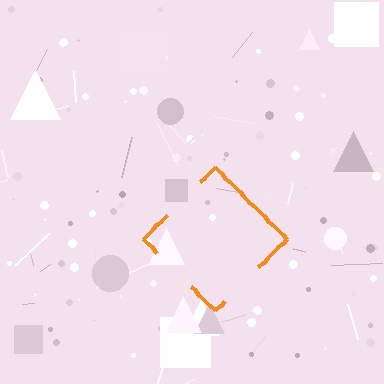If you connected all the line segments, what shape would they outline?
They would outline a diamond.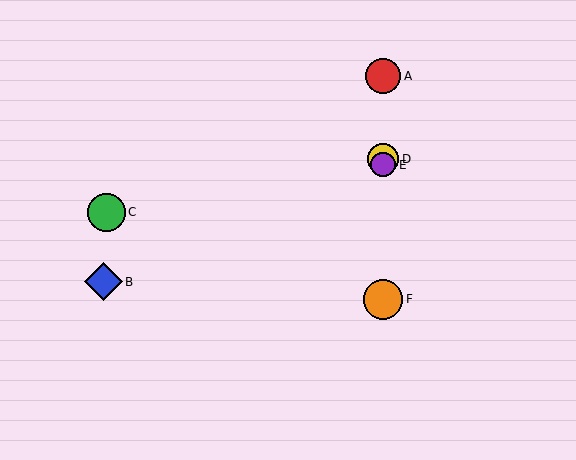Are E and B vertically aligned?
No, E is at x≈383 and B is at x≈103.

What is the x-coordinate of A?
Object A is at x≈383.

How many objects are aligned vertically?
4 objects (A, D, E, F) are aligned vertically.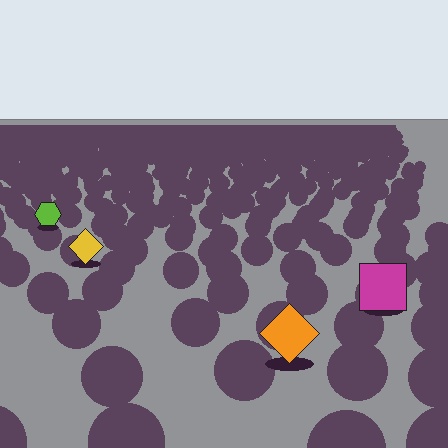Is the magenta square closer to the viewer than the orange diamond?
No. The orange diamond is closer — you can tell from the texture gradient: the ground texture is coarser near it.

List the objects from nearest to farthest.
From nearest to farthest: the orange diamond, the magenta square, the yellow diamond, the lime hexagon.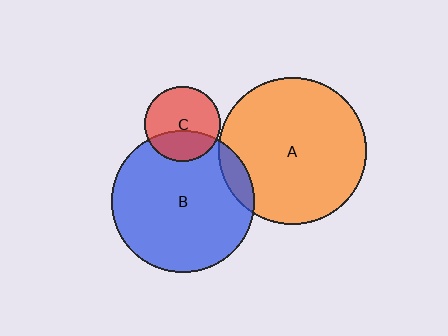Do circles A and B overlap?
Yes.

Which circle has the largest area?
Circle A (orange).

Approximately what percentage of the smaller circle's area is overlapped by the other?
Approximately 10%.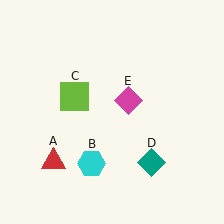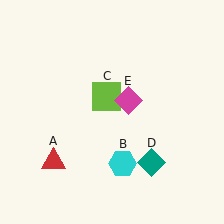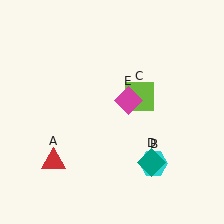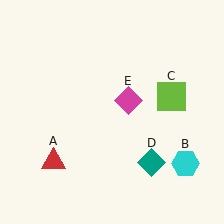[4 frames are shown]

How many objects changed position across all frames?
2 objects changed position: cyan hexagon (object B), lime square (object C).